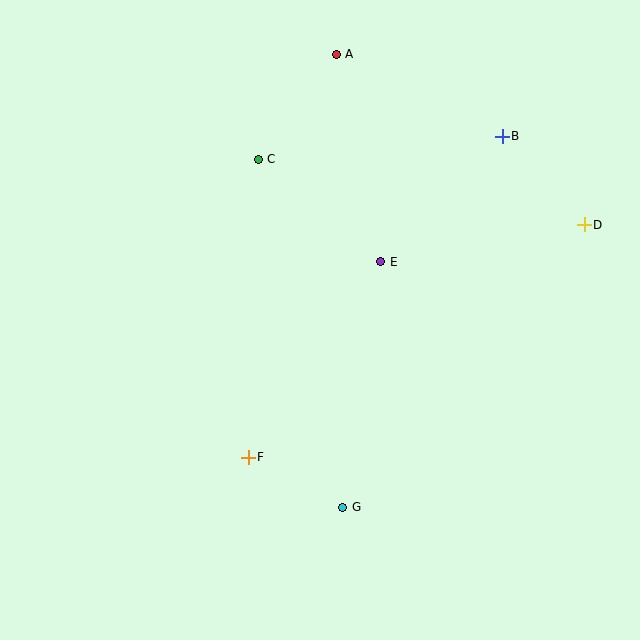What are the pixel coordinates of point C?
Point C is at (258, 159).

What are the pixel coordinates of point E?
Point E is at (381, 262).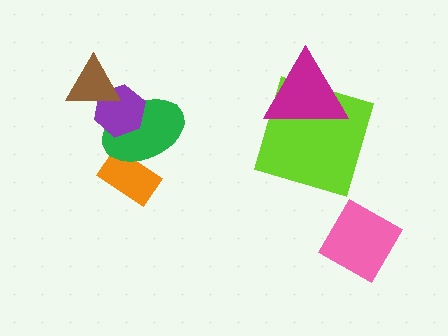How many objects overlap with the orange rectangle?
1 object overlaps with the orange rectangle.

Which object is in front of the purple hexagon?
The brown triangle is in front of the purple hexagon.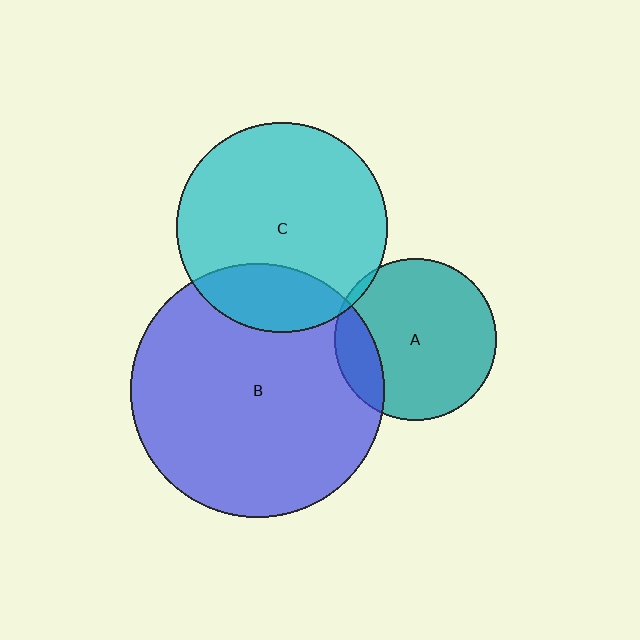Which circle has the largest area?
Circle B (blue).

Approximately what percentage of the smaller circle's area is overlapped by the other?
Approximately 5%.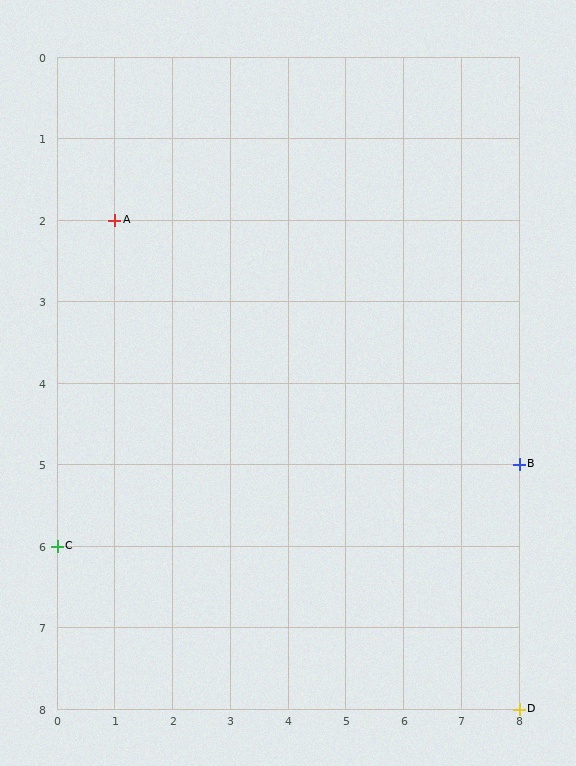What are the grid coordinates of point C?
Point C is at grid coordinates (0, 6).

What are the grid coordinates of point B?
Point B is at grid coordinates (8, 5).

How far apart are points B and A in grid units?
Points B and A are 7 columns and 3 rows apart (about 7.6 grid units diagonally).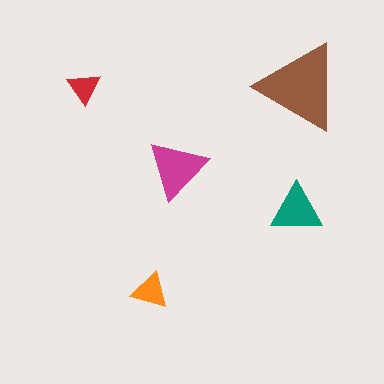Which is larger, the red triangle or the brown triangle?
The brown one.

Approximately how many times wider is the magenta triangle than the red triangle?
About 2 times wider.